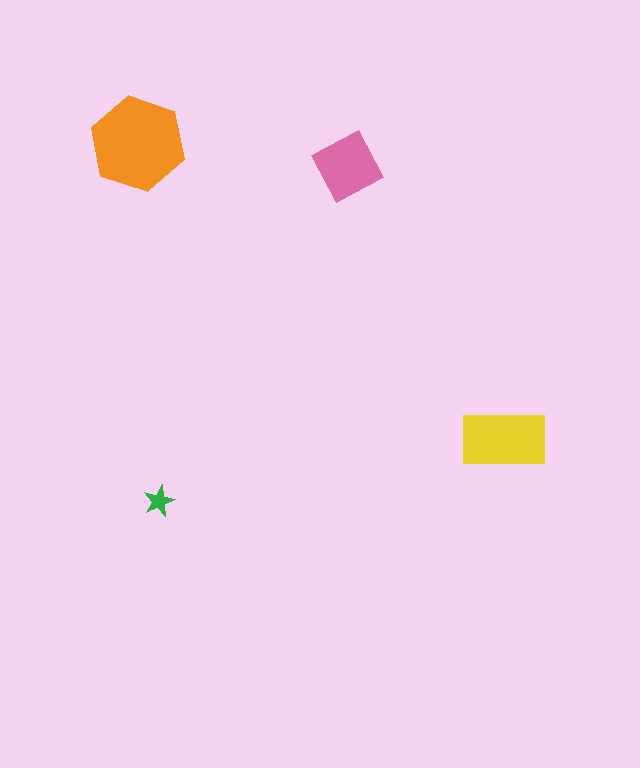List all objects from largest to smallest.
The orange hexagon, the yellow rectangle, the pink diamond, the green star.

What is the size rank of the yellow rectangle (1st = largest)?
2nd.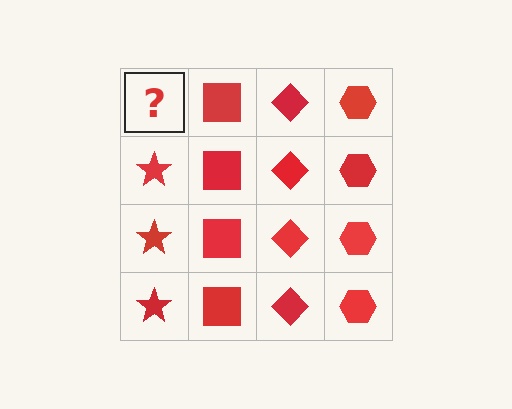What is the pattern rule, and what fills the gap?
The rule is that each column has a consistent shape. The gap should be filled with a red star.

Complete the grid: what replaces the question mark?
The question mark should be replaced with a red star.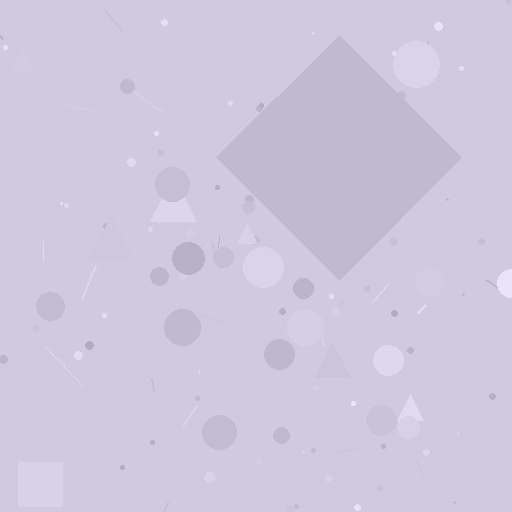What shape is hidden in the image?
A diamond is hidden in the image.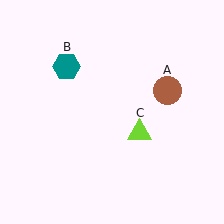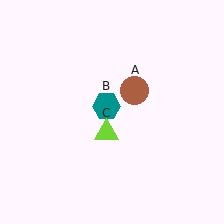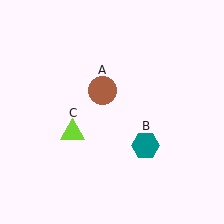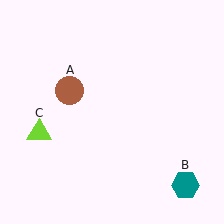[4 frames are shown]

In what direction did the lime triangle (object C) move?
The lime triangle (object C) moved left.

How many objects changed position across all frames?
3 objects changed position: brown circle (object A), teal hexagon (object B), lime triangle (object C).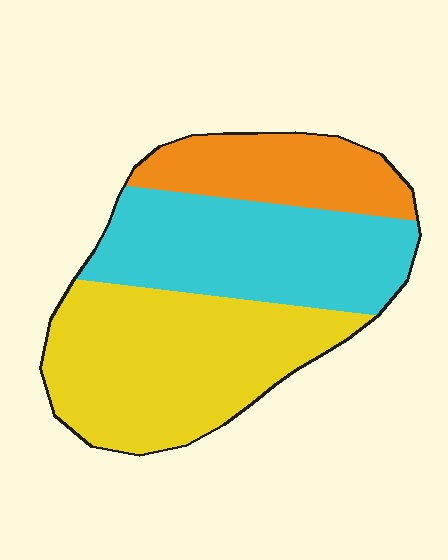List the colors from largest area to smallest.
From largest to smallest: yellow, cyan, orange.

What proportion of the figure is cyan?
Cyan covers about 35% of the figure.